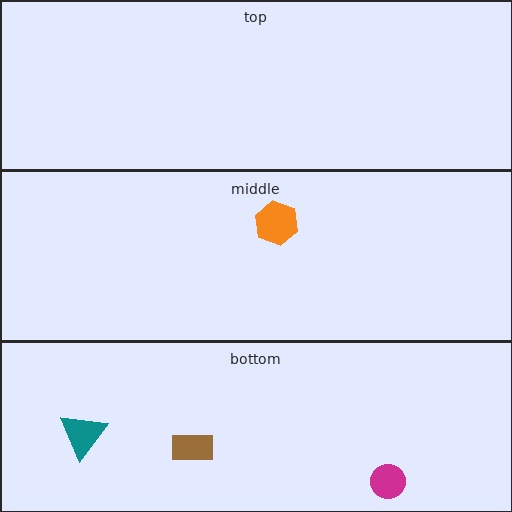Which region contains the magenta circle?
The bottom region.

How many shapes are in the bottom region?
3.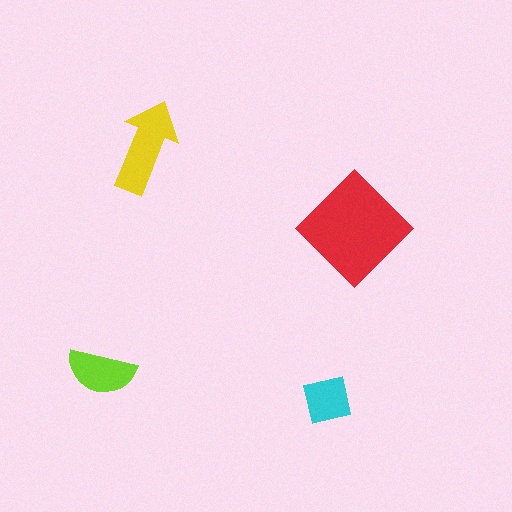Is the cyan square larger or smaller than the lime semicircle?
Smaller.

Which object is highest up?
The yellow arrow is topmost.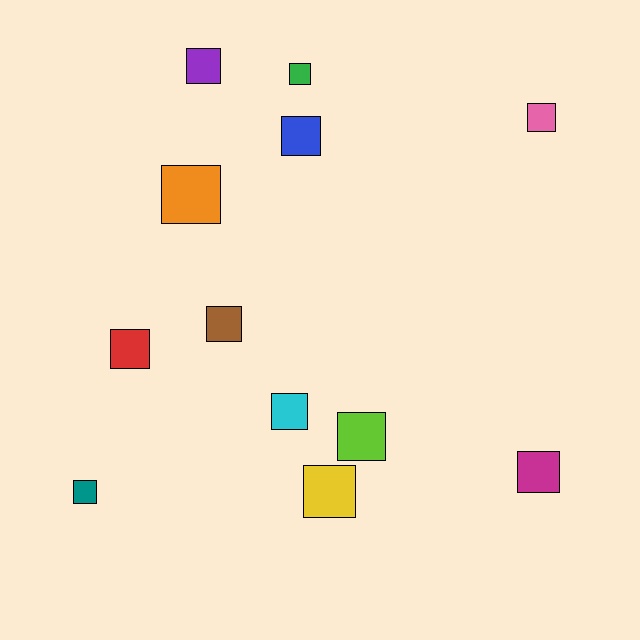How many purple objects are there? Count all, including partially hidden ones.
There is 1 purple object.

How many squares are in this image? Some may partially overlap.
There are 12 squares.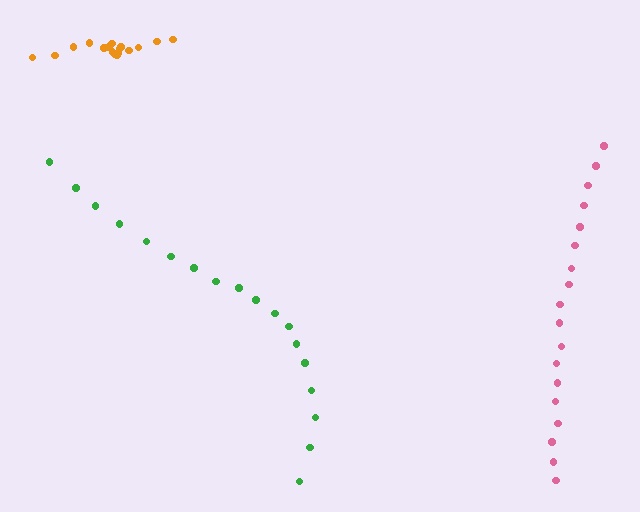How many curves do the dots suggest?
There are 3 distinct paths.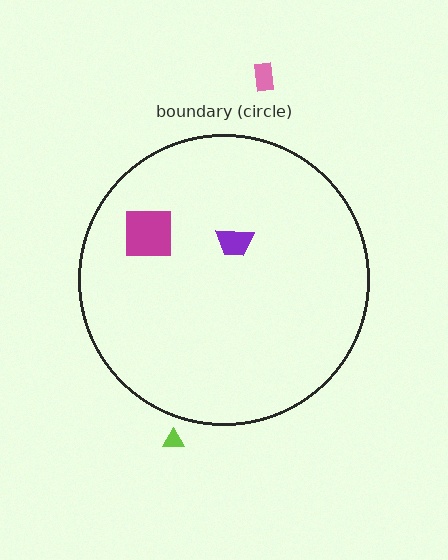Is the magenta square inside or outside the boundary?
Inside.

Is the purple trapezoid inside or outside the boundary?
Inside.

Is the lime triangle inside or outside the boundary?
Outside.